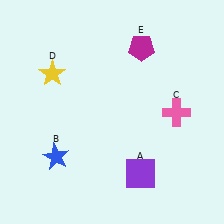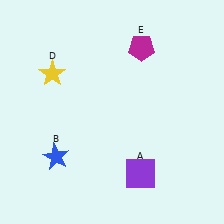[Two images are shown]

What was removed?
The pink cross (C) was removed in Image 2.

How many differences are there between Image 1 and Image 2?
There is 1 difference between the two images.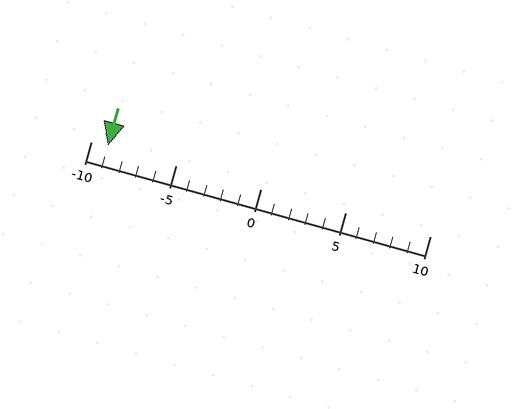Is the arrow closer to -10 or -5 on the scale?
The arrow is closer to -10.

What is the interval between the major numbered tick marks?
The major tick marks are spaced 5 units apart.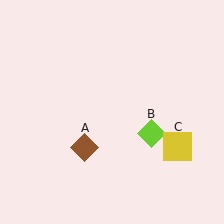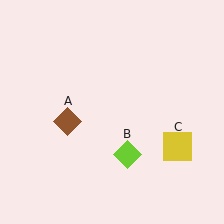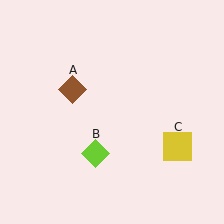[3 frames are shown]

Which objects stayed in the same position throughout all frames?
Yellow square (object C) remained stationary.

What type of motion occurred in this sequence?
The brown diamond (object A), lime diamond (object B) rotated clockwise around the center of the scene.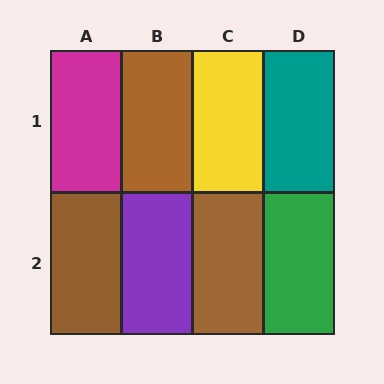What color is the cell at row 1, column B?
Brown.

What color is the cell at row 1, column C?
Yellow.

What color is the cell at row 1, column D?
Teal.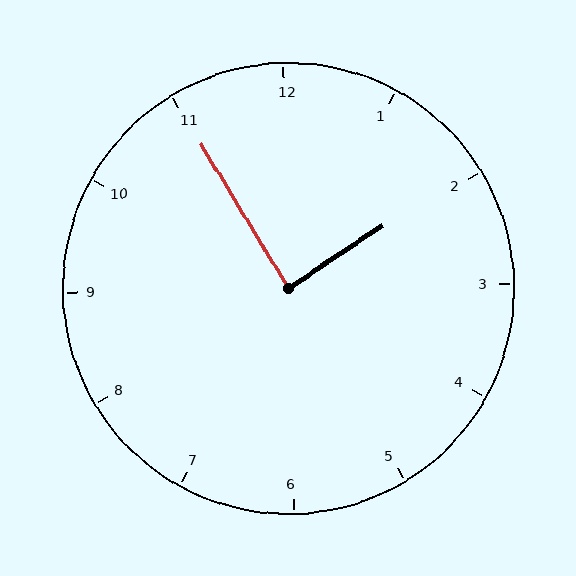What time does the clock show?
1:55.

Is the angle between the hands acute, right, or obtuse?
It is right.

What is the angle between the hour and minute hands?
Approximately 88 degrees.